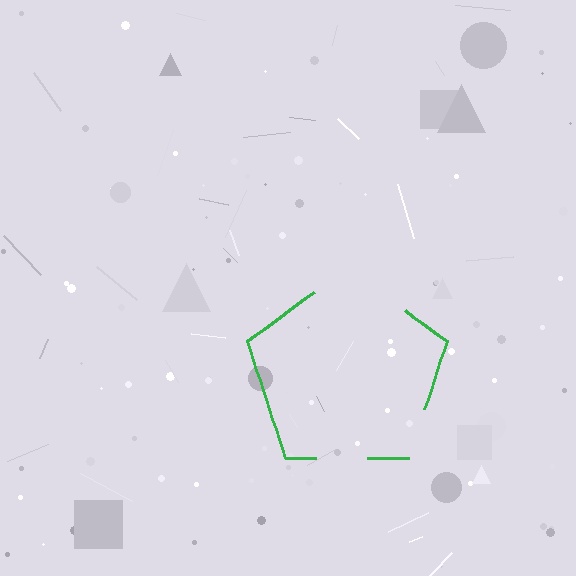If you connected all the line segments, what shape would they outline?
They would outline a pentagon.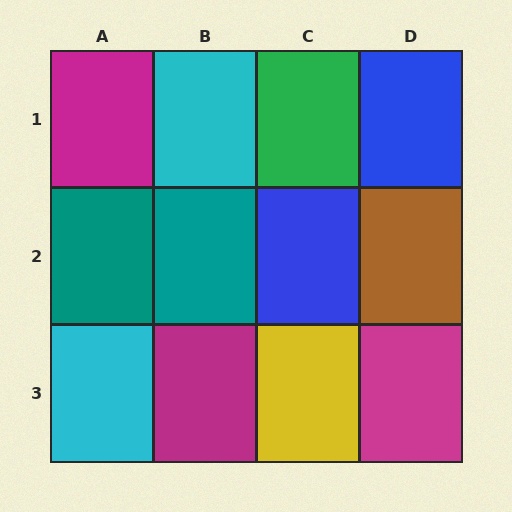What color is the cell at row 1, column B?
Cyan.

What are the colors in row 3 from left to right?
Cyan, magenta, yellow, magenta.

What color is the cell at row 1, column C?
Green.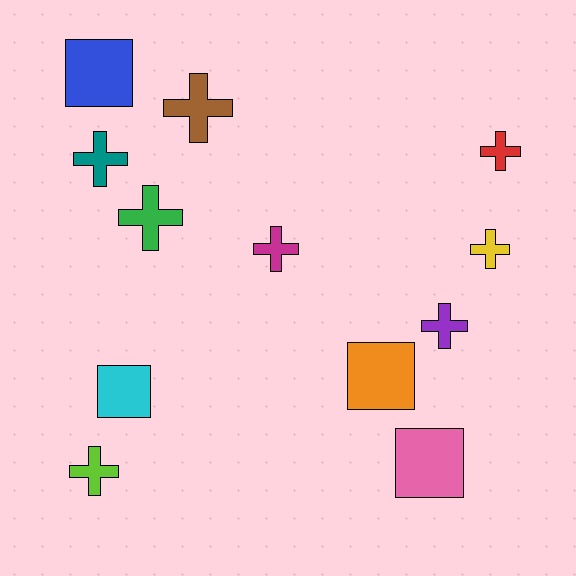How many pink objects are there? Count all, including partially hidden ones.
There is 1 pink object.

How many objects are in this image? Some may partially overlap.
There are 12 objects.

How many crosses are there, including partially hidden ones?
There are 8 crosses.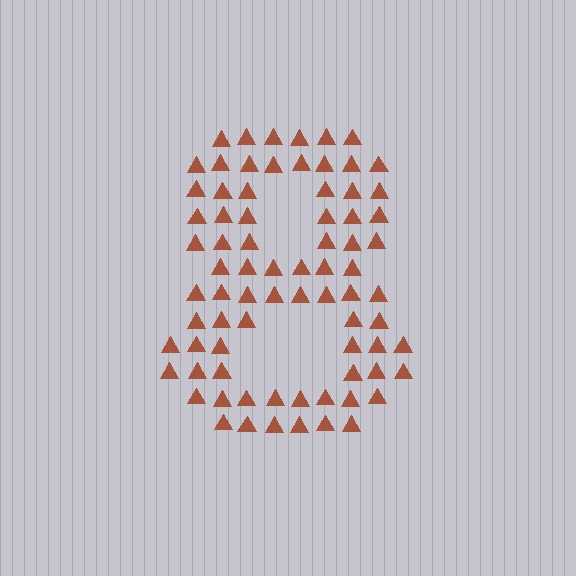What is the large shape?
The large shape is the digit 8.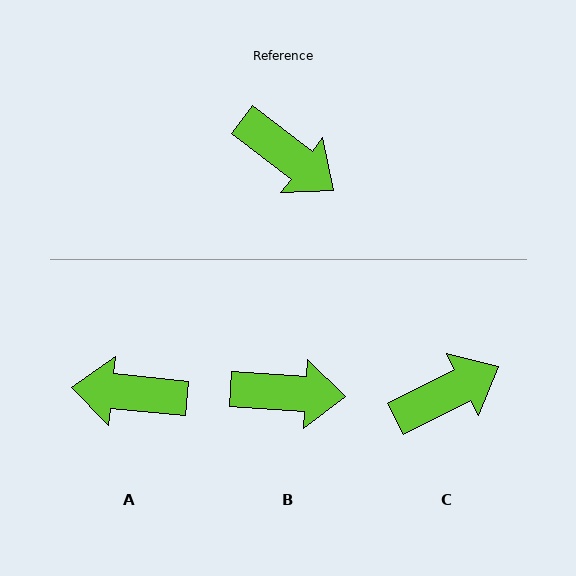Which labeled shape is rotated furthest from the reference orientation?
A, about 148 degrees away.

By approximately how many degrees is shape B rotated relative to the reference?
Approximately 34 degrees counter-clockwise.